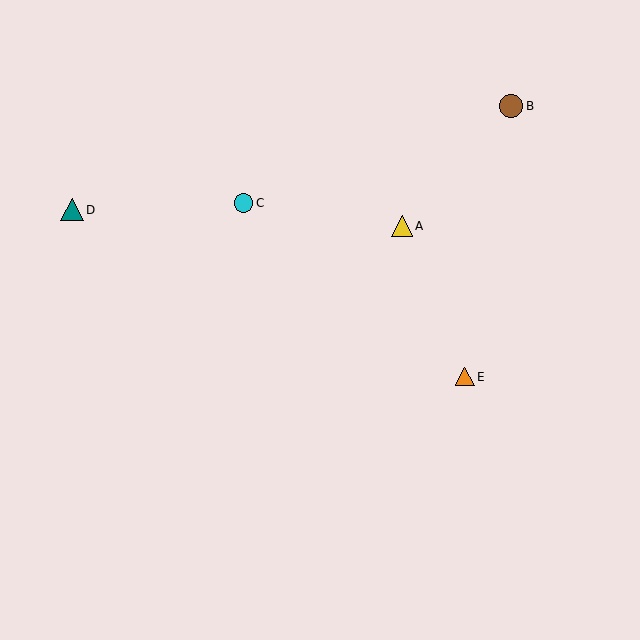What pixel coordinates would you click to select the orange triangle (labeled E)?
Click at (465, 377) to select the orange triangle E.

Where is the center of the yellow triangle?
The center of the yellow triangle is at (402, 226).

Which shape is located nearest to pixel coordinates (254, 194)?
The cyan circle (labeled C) at (243, 203) is nearest to that location.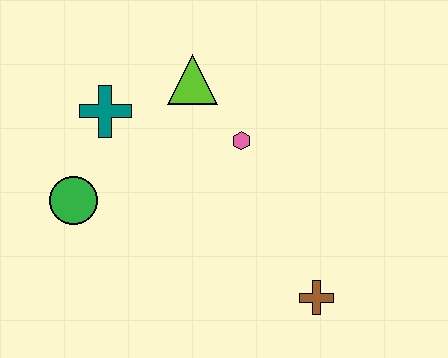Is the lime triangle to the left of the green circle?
No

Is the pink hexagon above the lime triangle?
No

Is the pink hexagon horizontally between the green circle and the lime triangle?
No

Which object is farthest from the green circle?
The brown cross is farthest from the green circle.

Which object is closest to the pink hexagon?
The lime triangle is closest to the pink hexagon.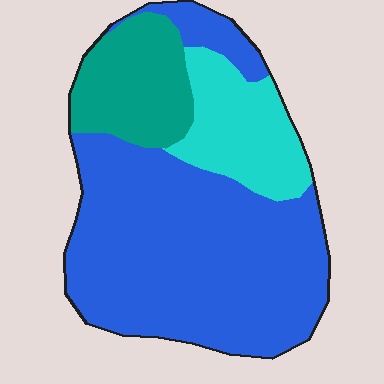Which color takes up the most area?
Blue, at roughly 65%.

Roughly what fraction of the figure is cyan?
Cyan covers 18% of the figure.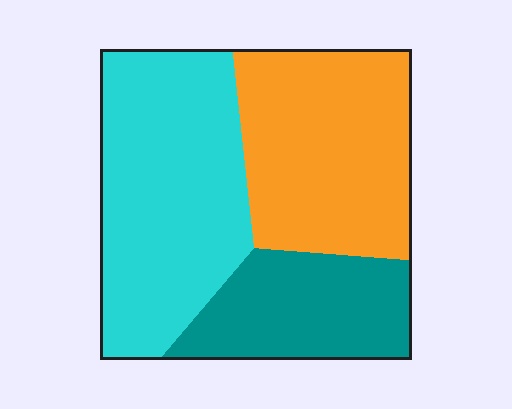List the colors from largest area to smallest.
From largest to smallest: cyan, orange, teal.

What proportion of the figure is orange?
Orange takes up between a quarter and a half of the figure.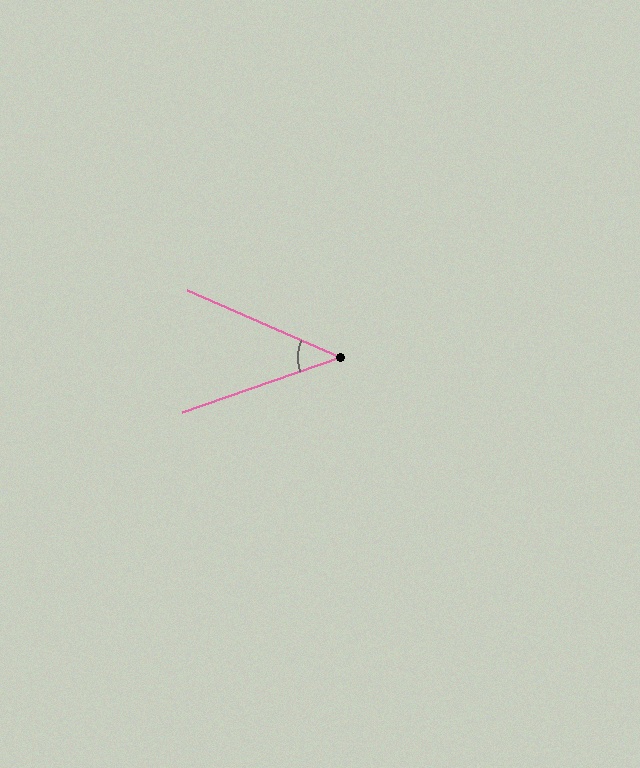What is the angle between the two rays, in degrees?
Approximately 43 degrees.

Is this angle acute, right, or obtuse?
It is acute.